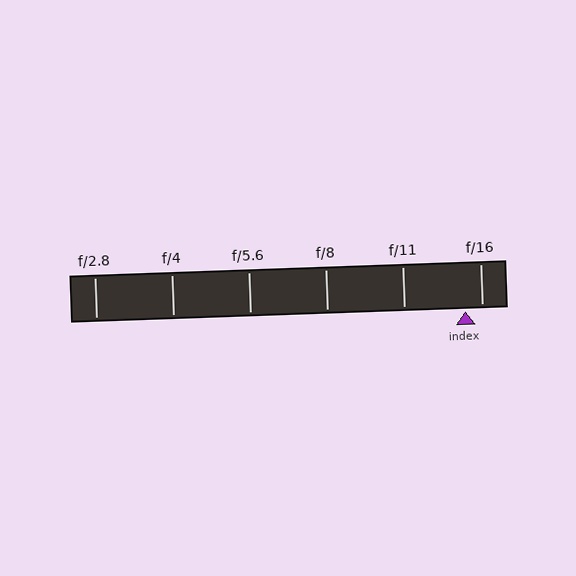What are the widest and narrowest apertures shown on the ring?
The widest aperture shown is f/2.8 and the narrowest is f/16.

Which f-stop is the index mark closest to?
The index mark is closest to f/16.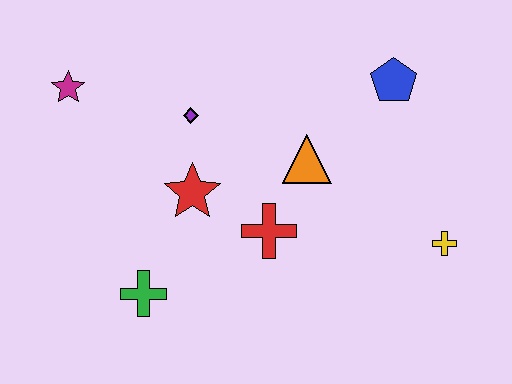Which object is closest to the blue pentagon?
The orange triangle is closest to the blue pentagon.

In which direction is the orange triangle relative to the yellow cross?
The orange triangle is to the left of the yellow cross.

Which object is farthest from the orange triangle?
The magenta star is farthest from the orange triangle.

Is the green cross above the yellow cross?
No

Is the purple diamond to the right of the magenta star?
Yes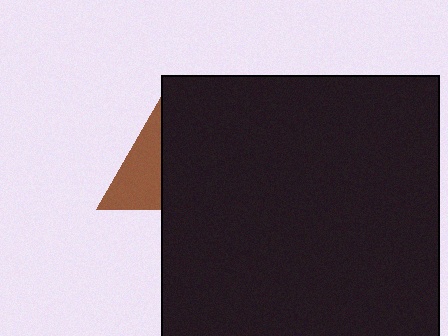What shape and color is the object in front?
The object in front is a black square.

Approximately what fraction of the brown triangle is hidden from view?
Roughly 56% of the brown triangle is hidden behind the black square.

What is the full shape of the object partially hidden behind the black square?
The partially hidden object is a brown triangle.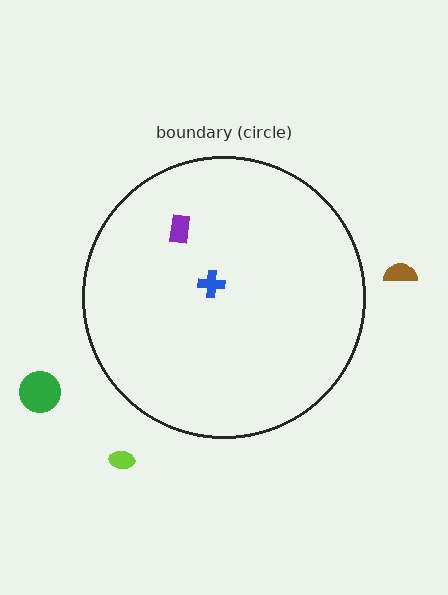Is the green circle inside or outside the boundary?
Outside.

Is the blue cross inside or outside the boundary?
Inside.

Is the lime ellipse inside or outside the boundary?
Outside.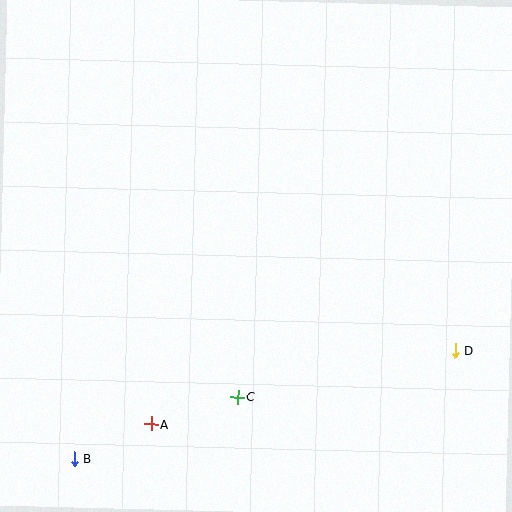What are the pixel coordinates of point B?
Point B is at (74, 459).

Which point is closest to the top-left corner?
Point A is closest to the top-left corner.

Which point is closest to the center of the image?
Point C at (238, 397) is closest to the center.